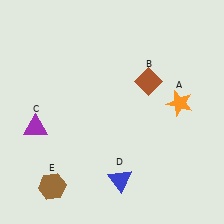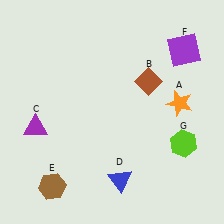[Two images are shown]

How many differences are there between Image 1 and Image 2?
There are 2 differences between the two images.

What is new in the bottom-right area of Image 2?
A lime hexagon (G) was added in the bottom-right area of Image 2.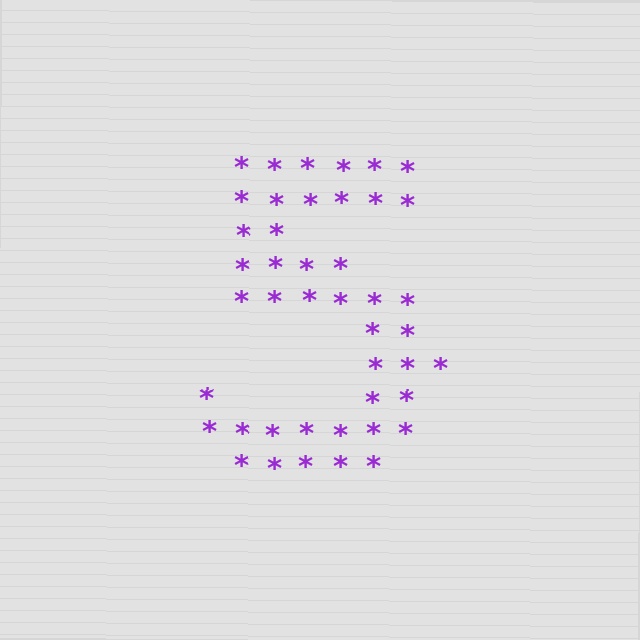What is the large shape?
The large shape is the digit 5.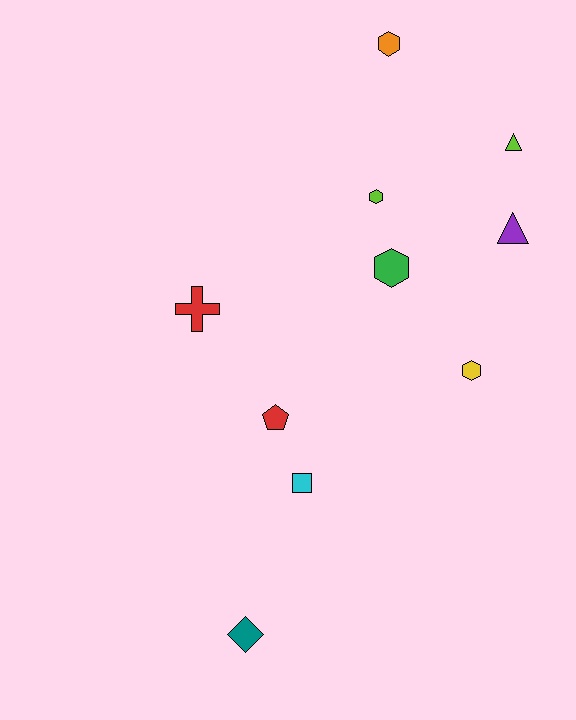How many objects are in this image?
There are 10 objects.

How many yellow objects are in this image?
There is 1 yellow object.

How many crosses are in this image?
There is 1 cross.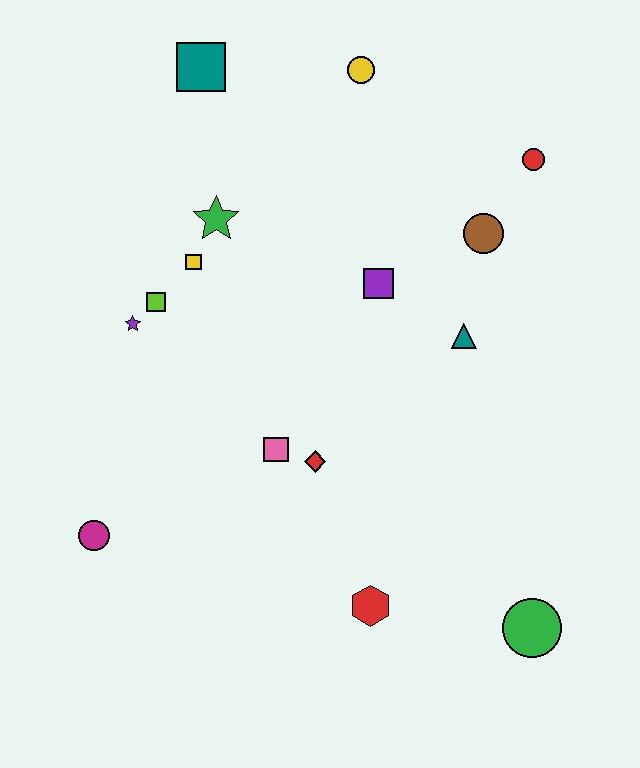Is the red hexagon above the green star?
No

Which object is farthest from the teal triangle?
The magenta circle is farthest from the teal triangle.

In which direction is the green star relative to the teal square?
The green star is below the teal square.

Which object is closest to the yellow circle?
The teal square is closest to the yellow circle.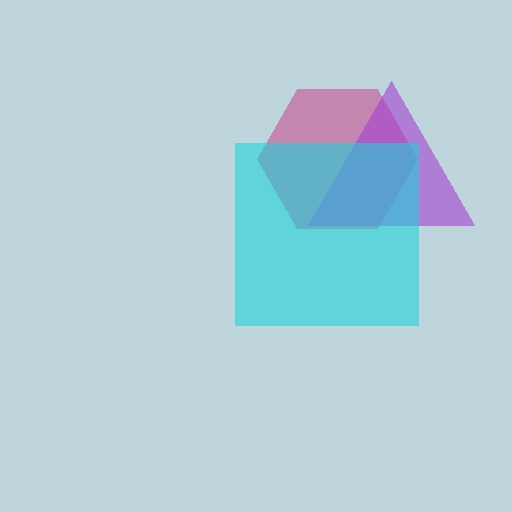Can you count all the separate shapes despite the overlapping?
Yes, there are 3 separate shapes.